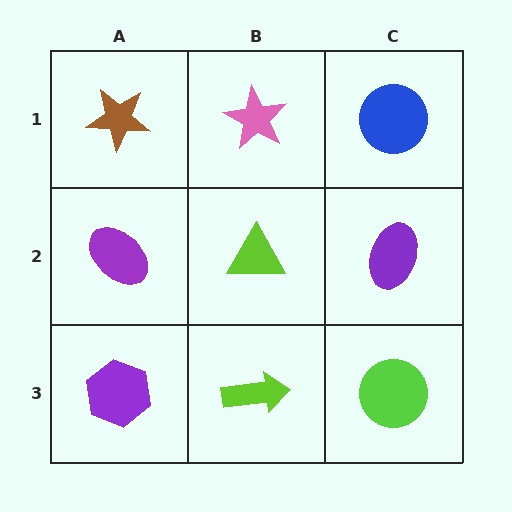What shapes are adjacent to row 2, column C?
A blue circle (row 1, column C), a lime circle (row 3, column C), a lime triangle (row 2, column B).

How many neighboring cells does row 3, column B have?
3.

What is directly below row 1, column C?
A purple ellipse.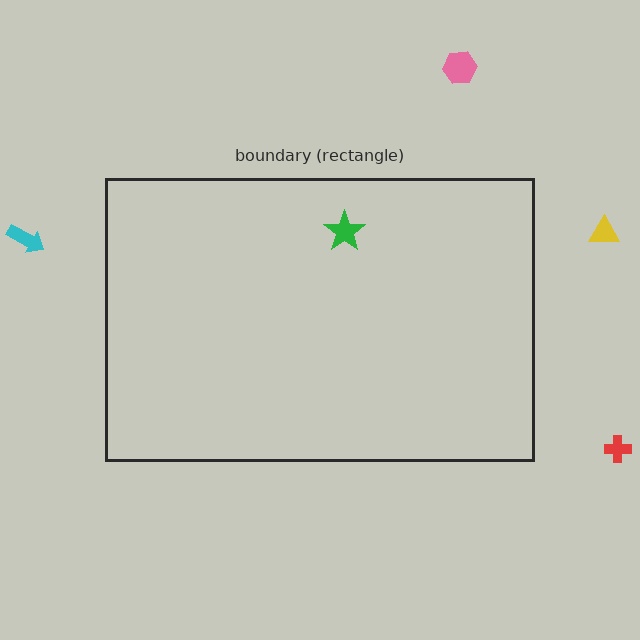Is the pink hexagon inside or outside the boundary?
Outside.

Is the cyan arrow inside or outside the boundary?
Outside.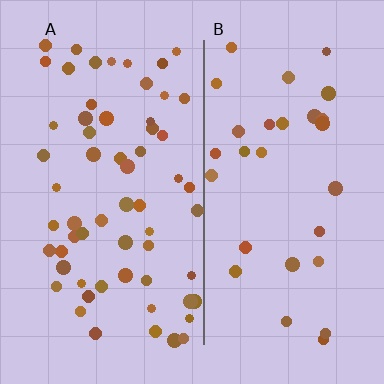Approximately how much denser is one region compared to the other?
Approximately 2.1× — region A over region B.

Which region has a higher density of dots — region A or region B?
A (the left).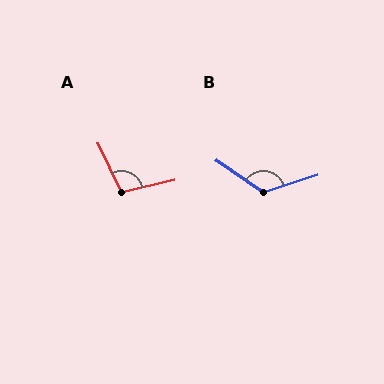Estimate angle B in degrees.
Approximately 128 degrees.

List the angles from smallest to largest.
A (102°), B (128°).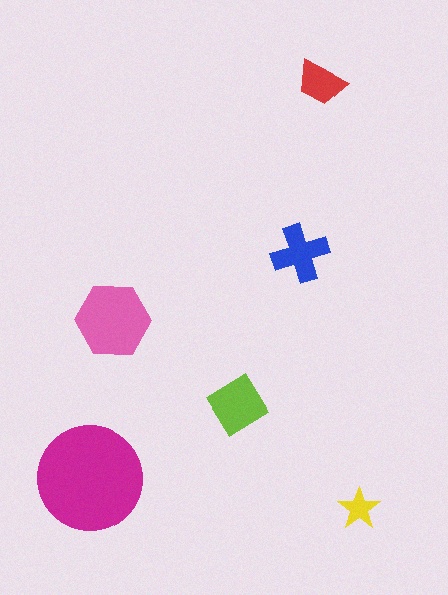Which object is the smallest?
The yellow star.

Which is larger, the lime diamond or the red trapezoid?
The lime diamond.